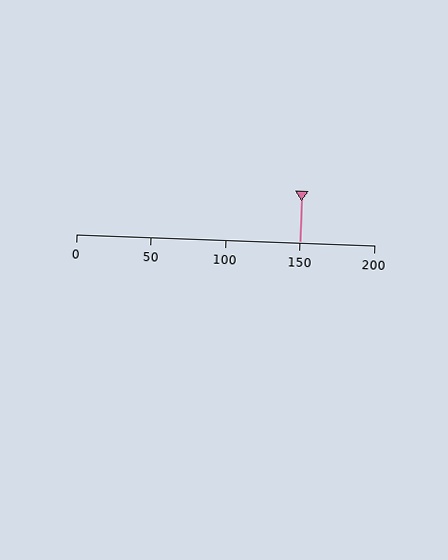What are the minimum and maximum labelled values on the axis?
The axis runs from 0 to 200.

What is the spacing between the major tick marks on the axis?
The major ticks are spaced 50 apart.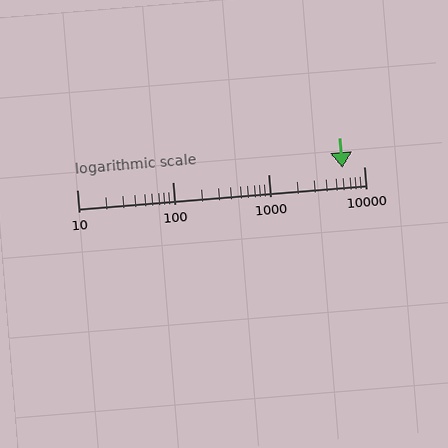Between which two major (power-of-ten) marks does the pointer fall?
The pointer is between 1000 and 10000.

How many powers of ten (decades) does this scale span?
The scale spans 3 decades, from 10 to 10000.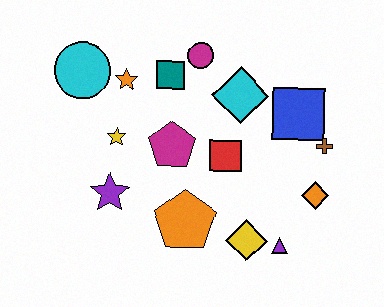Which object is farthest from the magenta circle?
The purple triangle is farthest from the magenta circle.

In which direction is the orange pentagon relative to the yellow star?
The orange pentagon is below the yellow star.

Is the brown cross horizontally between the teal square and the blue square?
No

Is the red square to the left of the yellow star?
No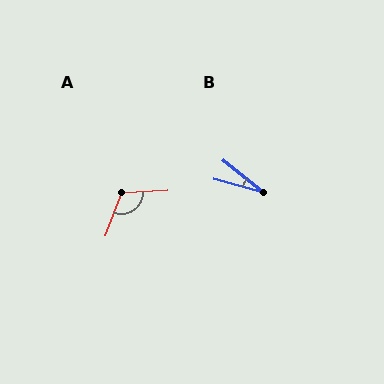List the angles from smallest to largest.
B (23°), A (113°).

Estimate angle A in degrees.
Approximately 113 degrees.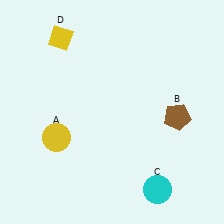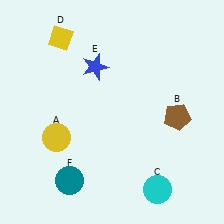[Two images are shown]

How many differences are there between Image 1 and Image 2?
There are 2 differences between the two images.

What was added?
A blue star (E), a teal circle (F) were added in Image 2.